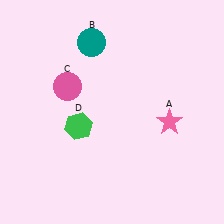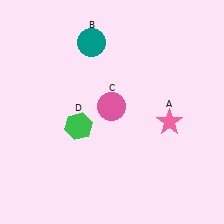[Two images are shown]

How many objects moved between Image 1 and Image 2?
1 object moved between the two images.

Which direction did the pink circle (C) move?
The pink circle (C) moved right.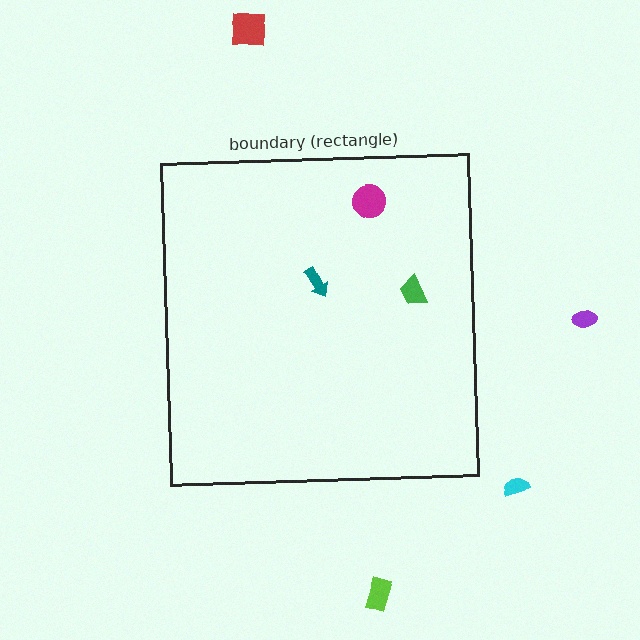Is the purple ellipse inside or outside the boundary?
Outside.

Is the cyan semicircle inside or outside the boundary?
Outside.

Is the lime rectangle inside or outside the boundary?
Outside.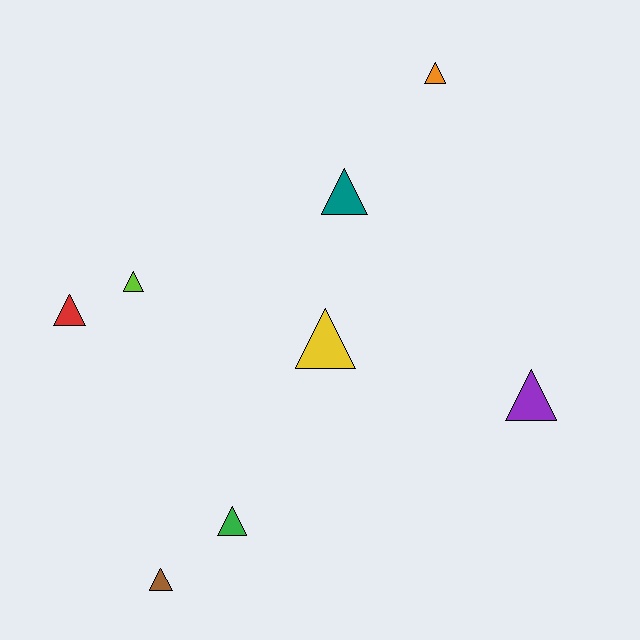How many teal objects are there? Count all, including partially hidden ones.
There is 1 teal object.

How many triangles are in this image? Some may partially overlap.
There are 8 triangles.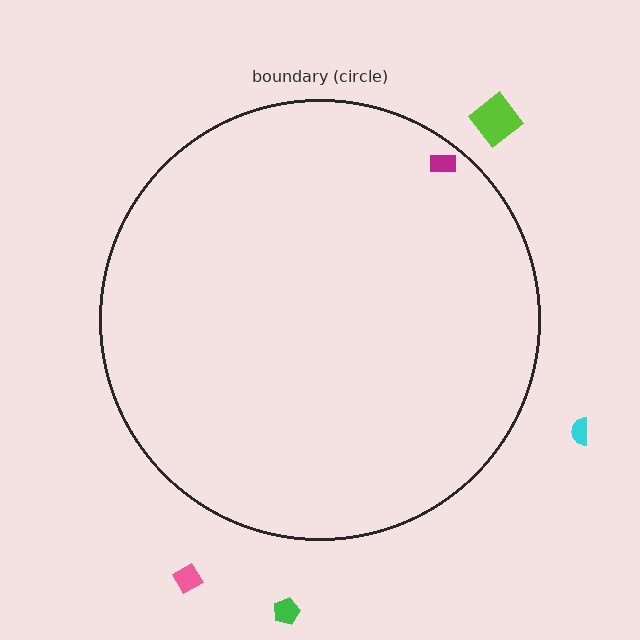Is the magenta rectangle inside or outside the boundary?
Inside.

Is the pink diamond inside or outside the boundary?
Outside.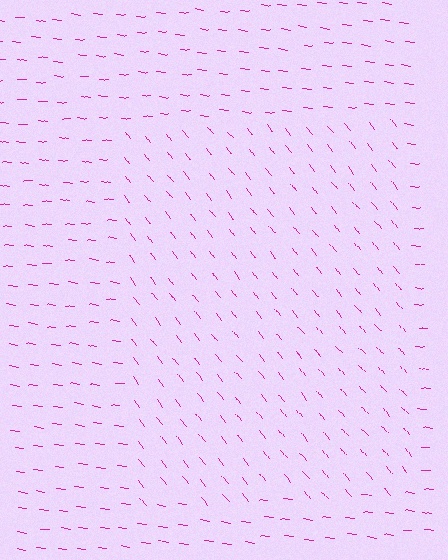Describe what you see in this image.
The image is filled with small magenta line segments. A rectangle region in the image has lines oriented differently from the surrounding lines, creating a visible texture boundary.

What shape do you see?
I see a rectangle.